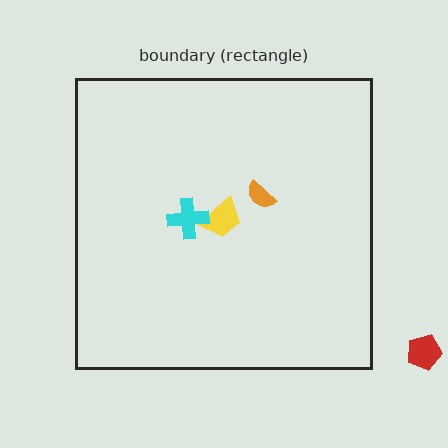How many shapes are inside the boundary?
3 inside, 1 outside.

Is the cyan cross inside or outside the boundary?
Inside.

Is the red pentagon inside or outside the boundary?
Outside.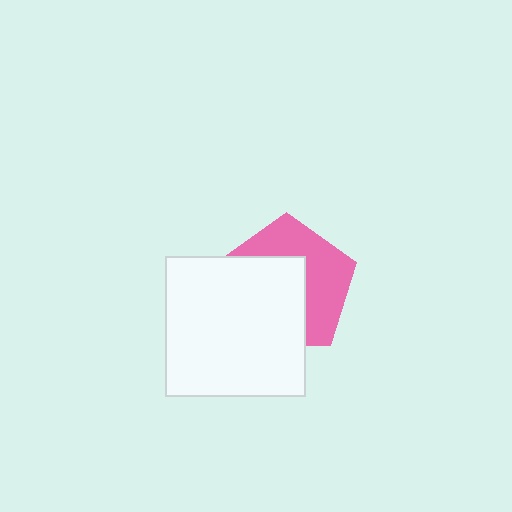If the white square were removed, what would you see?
You would see the complete pink pentagon.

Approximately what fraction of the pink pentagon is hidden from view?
Roughly 53% of the pink pentagon is hidden behind the white square.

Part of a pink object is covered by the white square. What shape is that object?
It is a pentagon.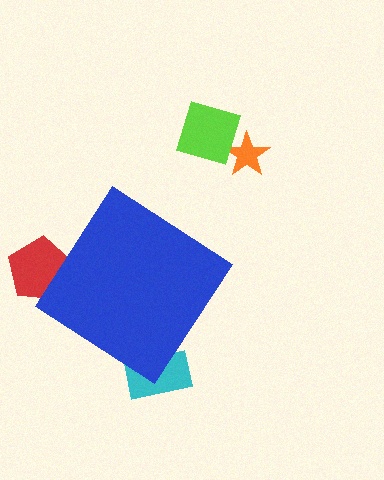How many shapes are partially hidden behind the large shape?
2 shapes are partially hidden.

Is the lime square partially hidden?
No, the lime square is fully visible.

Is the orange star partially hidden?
No, the orange star is fully visible.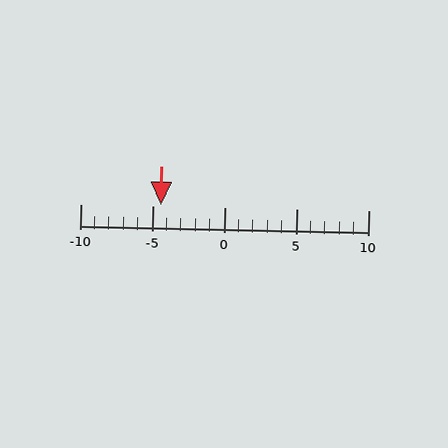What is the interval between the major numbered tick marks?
The major tick marks are spaced 5 units apart.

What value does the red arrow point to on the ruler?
The red arrow points to approximately -4.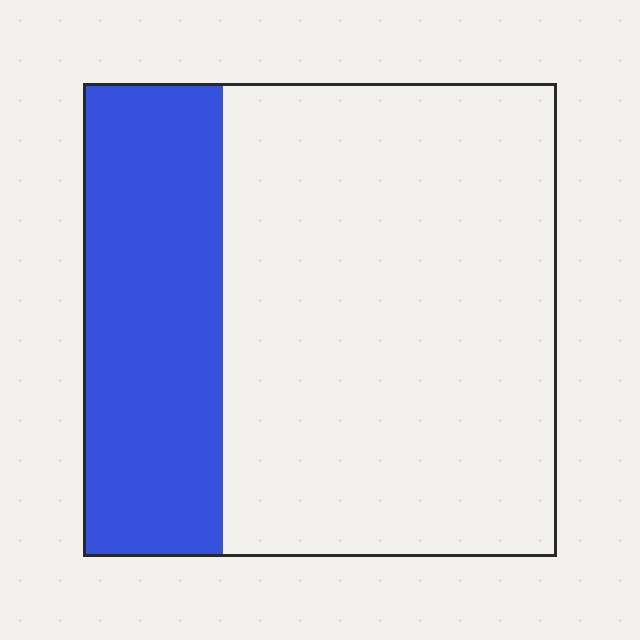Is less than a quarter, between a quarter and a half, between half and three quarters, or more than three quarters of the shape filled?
Between a quarter and a half.